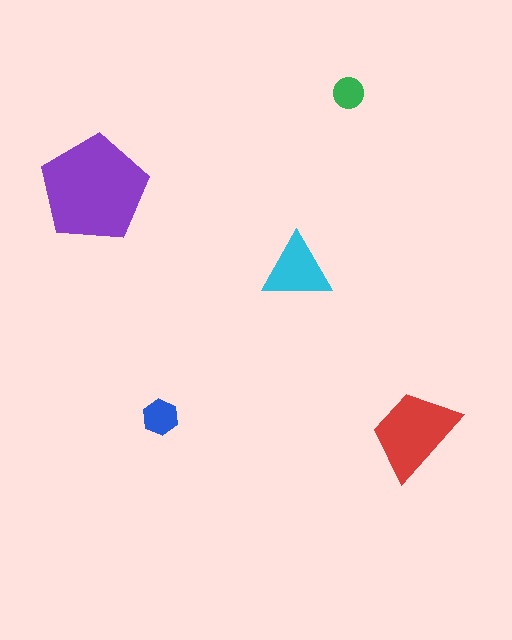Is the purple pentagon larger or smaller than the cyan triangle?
Larger.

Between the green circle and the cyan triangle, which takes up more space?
The cyan triangle.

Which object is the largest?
The purple pentagon.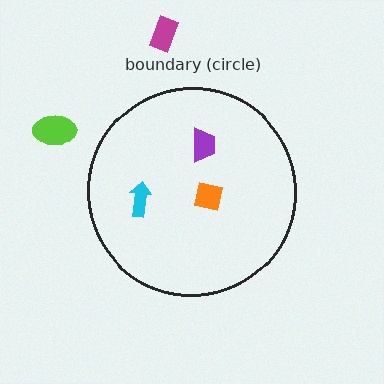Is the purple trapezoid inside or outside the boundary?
Inside.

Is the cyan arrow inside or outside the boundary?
Inside.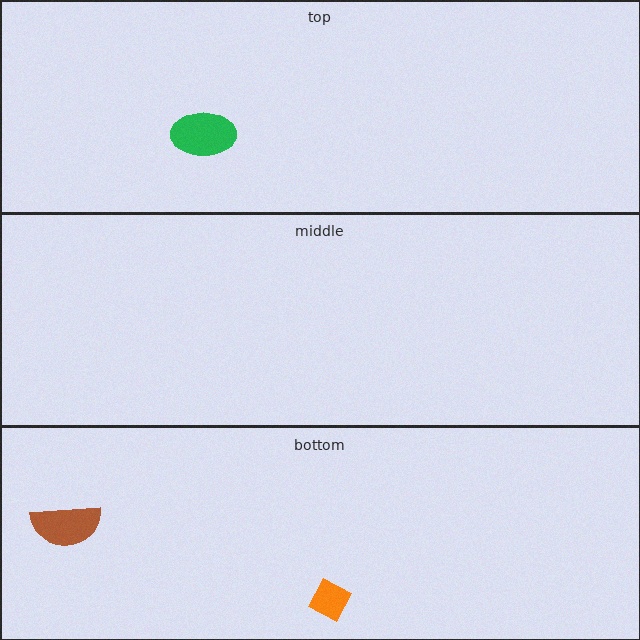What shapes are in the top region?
The green ellipse.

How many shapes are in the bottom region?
2.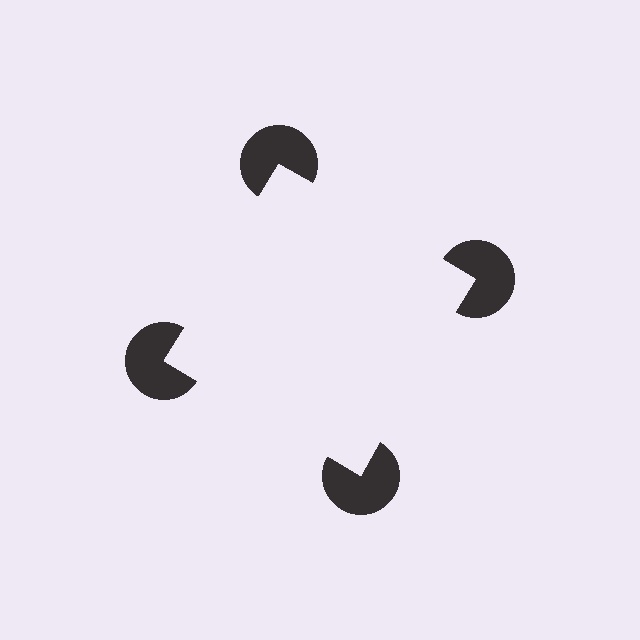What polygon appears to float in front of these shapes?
An illusory square — its edges are inferred from the aligned wedge cuts in the pac-man discs, not physically drawn.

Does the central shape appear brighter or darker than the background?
It typically appears slightly brighter than the background, even though no actual brightness change is drawn.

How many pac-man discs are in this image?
There are 4 — one at each vertex of the illusory square.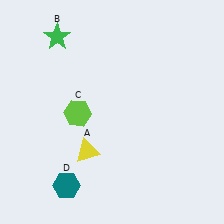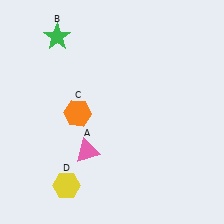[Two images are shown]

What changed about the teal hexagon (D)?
In Image 1, D is teal. In Image 2, it changed to yellow.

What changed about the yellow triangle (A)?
In Image 1, A is yellow. In Image 2, it changed to pink.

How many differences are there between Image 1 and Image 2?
There are 3 differences between the two images.